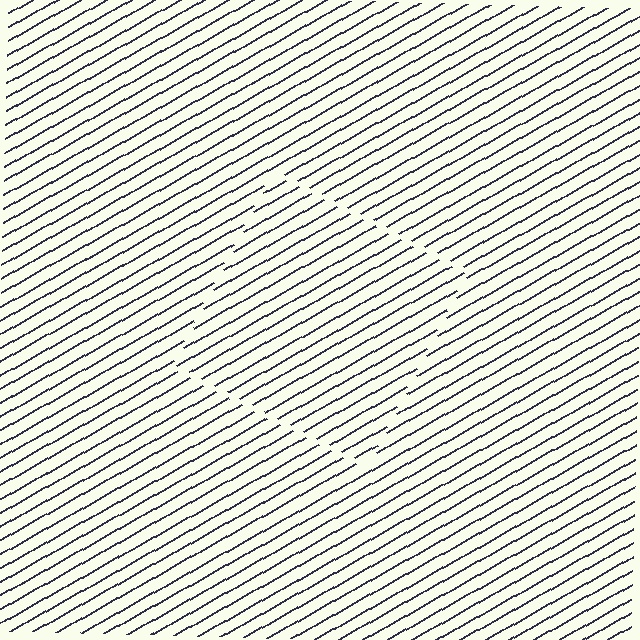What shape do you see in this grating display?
An illusory square. The interior of the shape contains the same grating, shifted by half a period — the contour is defined by the phase discontinuity where line-ends from the inner and outer gratings abut.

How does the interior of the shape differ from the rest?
The interior of the shape contains the same grating, shifted by half a period — the contour is defined by the phase discontinuity where line-ends from the inner and outer gratings abut.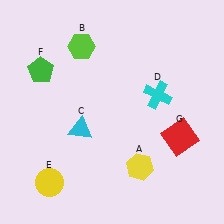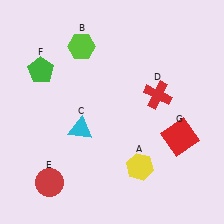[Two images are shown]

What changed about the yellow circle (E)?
In Image 1, E is yellow. In Image 2, it changed to red.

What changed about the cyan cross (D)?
In Image 1, D is cyan. In Image 2, it changed to red.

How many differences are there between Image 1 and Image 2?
There are 2 differences between the two images.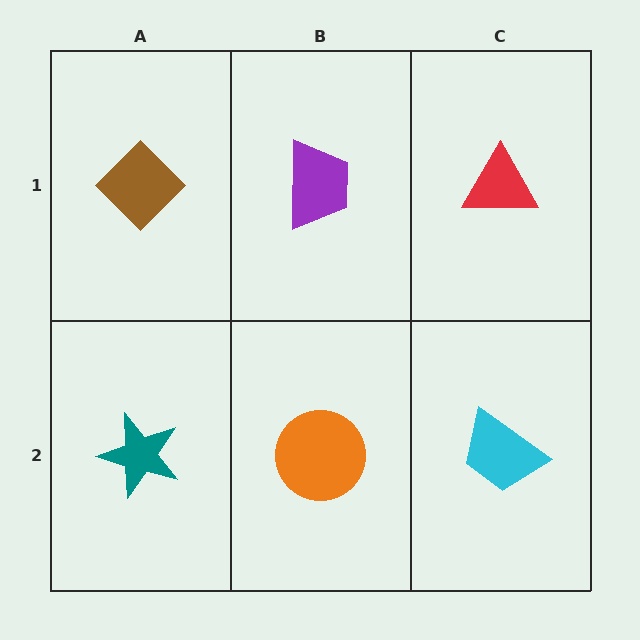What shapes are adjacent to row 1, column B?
An orange circle (row 2, column B), a brown diamond (row 1, column A), a red triangle (row 1, column C).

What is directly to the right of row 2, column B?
A cyan trapezoid.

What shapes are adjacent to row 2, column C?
A red triangle (row 1, column C), an orange circle (row 2, column B).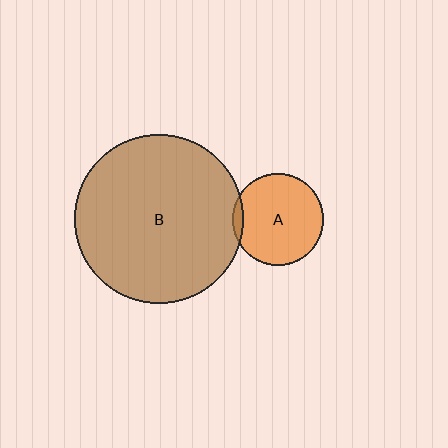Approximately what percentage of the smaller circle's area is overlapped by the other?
Approximately 5%.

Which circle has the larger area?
Circle B (brown).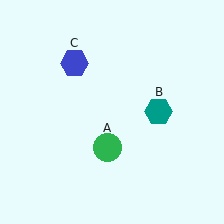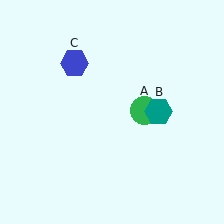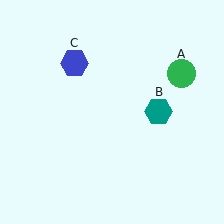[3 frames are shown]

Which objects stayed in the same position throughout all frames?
Teal hexagon (object B) and blue hexagon (object C) remained stationary.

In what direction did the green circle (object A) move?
The green circle (object A) moved up and to the right.